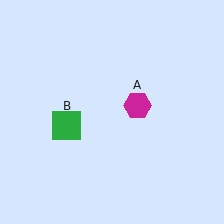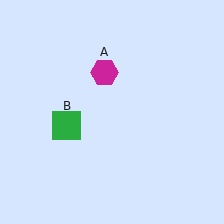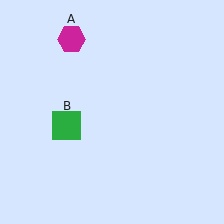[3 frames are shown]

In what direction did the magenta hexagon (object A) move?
The magenta hexagon (object A) moved up and to the left.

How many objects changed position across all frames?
1 object changed position: magenta hexagon (object A).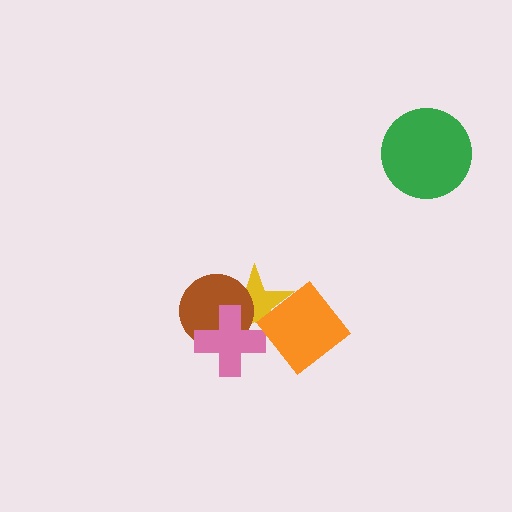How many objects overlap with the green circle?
0 objects overlap with the green circle.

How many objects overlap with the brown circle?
2 objects overlap with the brown circle.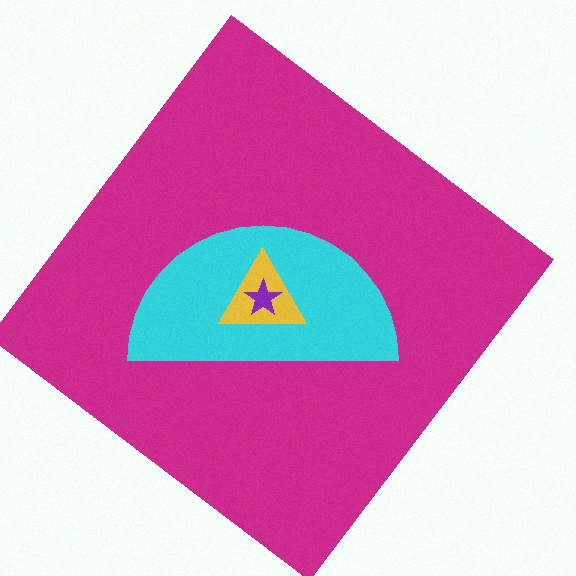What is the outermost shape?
The magenta diamond.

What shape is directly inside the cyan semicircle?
The yellow triangle.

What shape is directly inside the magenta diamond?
The cyan semicircle.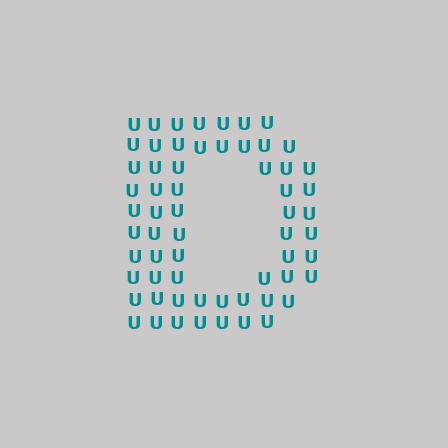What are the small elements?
The small elements are letter U's.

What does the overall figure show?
The overall figure shows the letter D.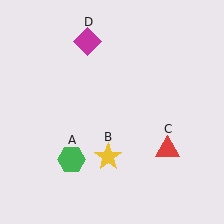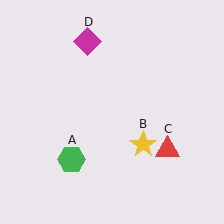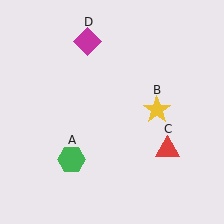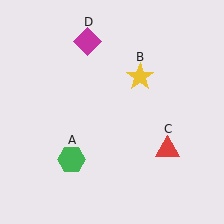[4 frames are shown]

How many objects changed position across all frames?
1 object changed position: yellow star (object B).